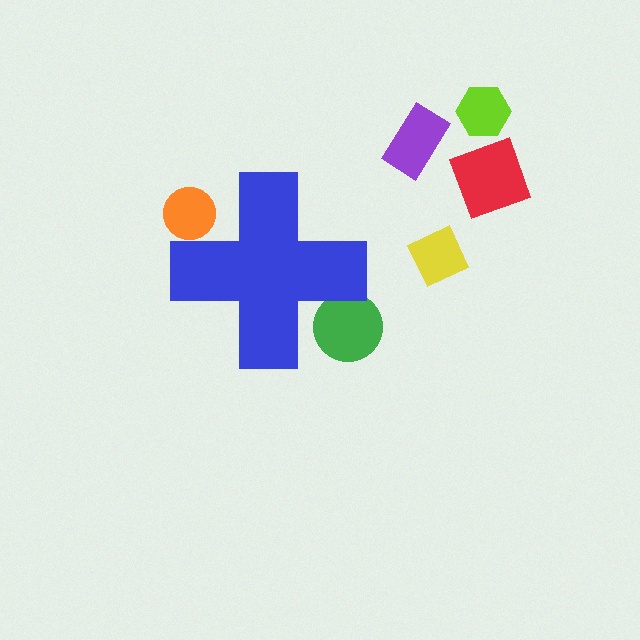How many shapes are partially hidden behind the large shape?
2 shapes are partially hidden.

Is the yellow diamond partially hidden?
No, the yellow diamond is fully visible.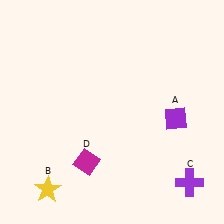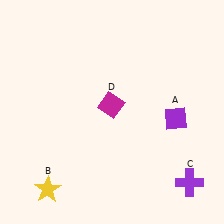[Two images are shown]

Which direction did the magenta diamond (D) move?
The magenta diamond (D) moved up.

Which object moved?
The magenta diamond (D) moved up.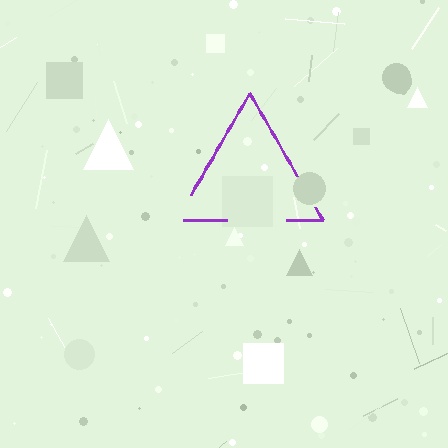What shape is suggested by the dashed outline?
The dashed outline suggests a triangle.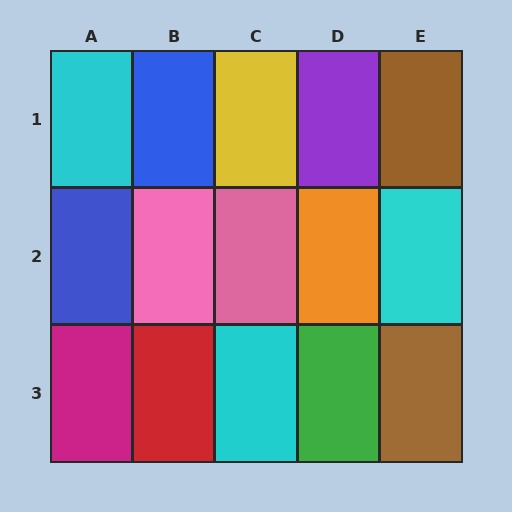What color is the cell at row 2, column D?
Orange.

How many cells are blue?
2 cells are blue.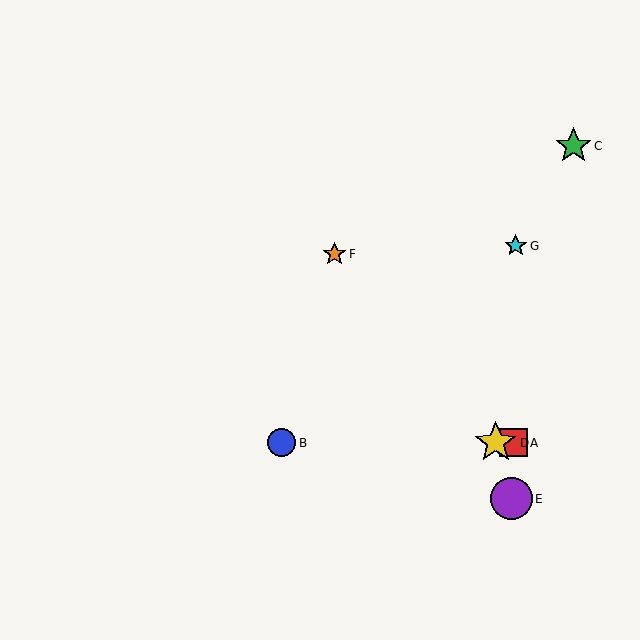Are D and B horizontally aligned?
Yes, both are at y≈443.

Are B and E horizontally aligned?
No, B is at y≈443 and E is at y≈499.